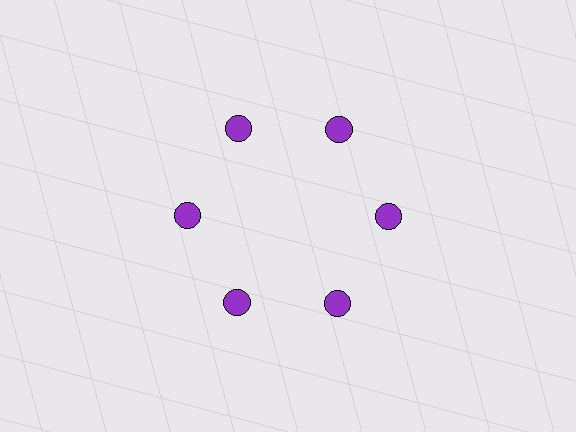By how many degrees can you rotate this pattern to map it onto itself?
The pattern maps onto itself every 60 degrees of rotation.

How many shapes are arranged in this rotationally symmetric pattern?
There are 6 shapes, arranged in 6 groups of 1.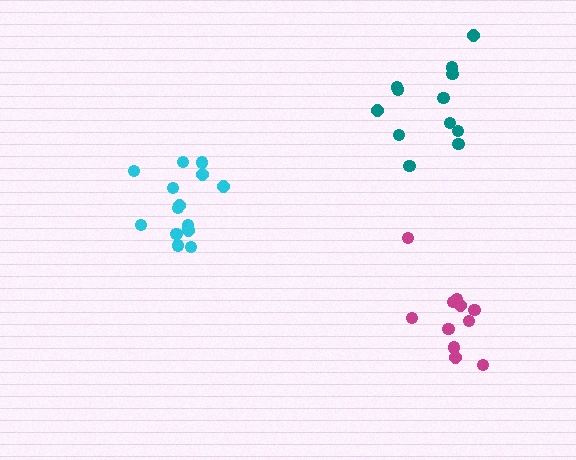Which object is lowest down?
The magenta cluster is bottommost.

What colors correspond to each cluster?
The clusters are colored: cyan, magenta, teal.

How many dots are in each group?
Group 1: 14 dots, Group 2: 11 dots, Group 3: 12 dots (37 total).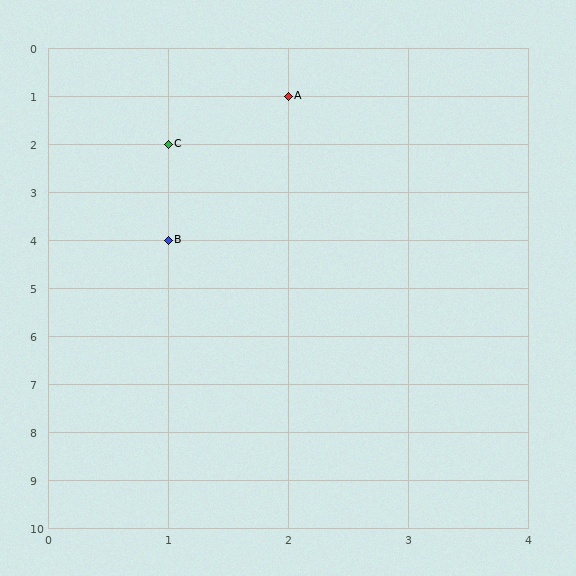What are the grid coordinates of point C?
Point C is at grid coordinates (1, 2).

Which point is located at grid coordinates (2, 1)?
Point A is at (2, 1).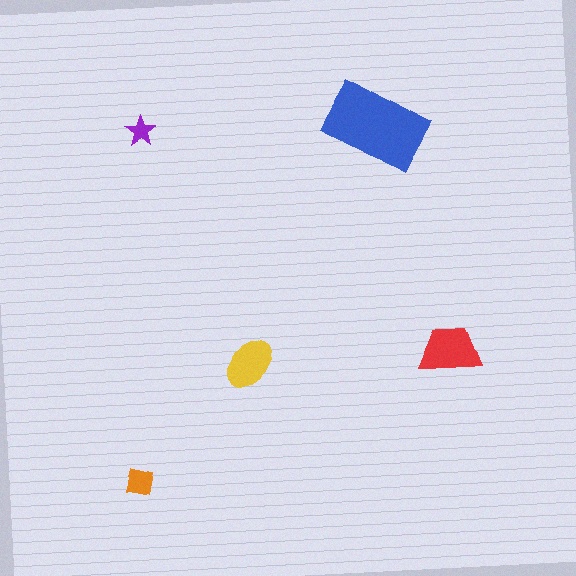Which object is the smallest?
The purple star.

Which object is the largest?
The blue rectangle.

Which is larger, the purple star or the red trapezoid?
The red trapezoid.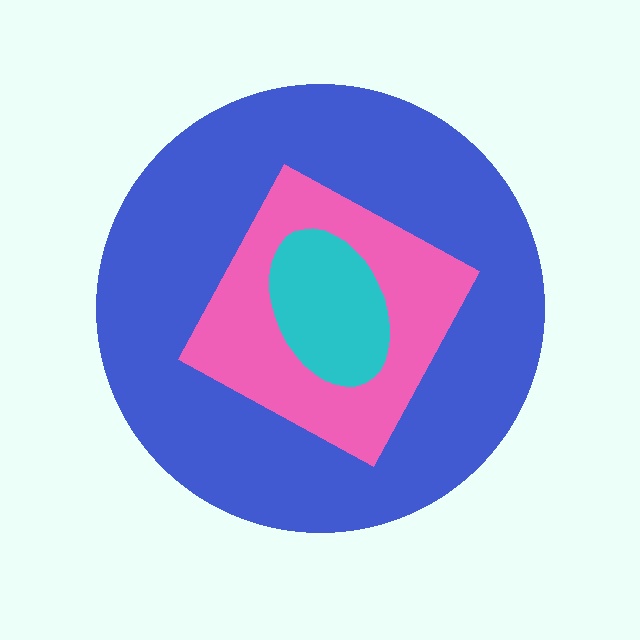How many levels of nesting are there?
3.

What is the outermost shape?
The blue circle.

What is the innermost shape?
The cyan ellipse.